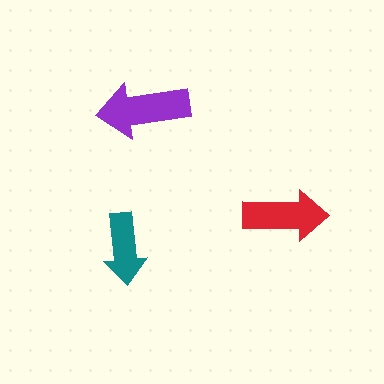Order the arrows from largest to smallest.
the purple one, the red one, the teal one.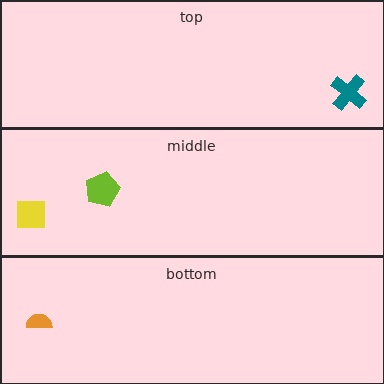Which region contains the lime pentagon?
The middle region.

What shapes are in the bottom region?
The orange semicircle.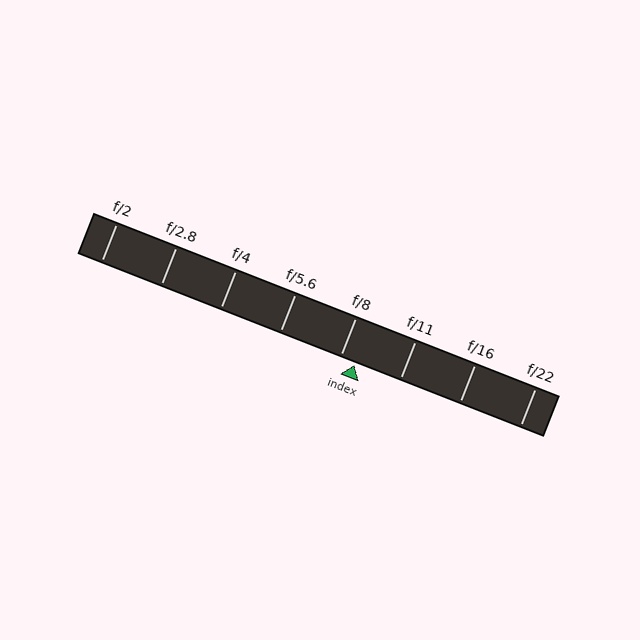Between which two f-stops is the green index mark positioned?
The index mark is between f/8 and f/11.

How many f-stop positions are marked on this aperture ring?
There are 8 f-stop positions marked.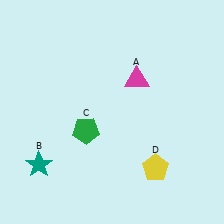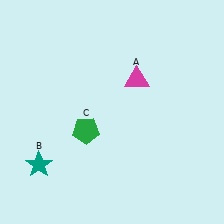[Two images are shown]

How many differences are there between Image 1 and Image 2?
There is 1 difference between the two images.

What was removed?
The yellow pentagon (D) was removed in Image 2.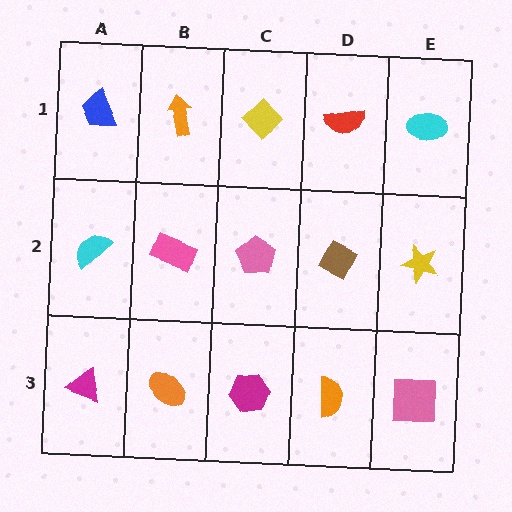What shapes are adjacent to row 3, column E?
A yellow star (row 2, column E), an orange semicircle (row 3, column D).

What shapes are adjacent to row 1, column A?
A cyan semicircle (row 2, column A), an orange arrow (row 1, column B).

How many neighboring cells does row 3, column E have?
2.